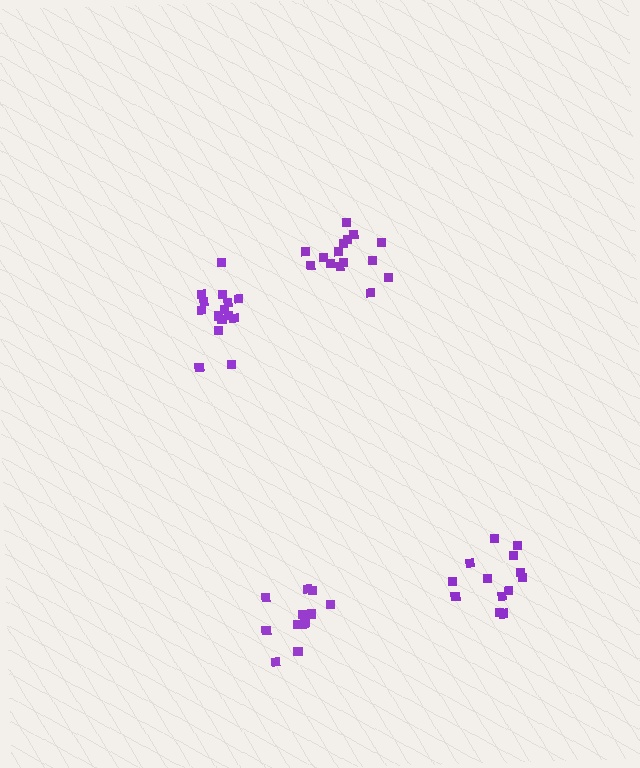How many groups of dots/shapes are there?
There are 4 groups.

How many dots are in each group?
Group 1: 12 dots, Group 2: 13 dots, Group 3: 16 dots, Group 4: 15 dots (56 total).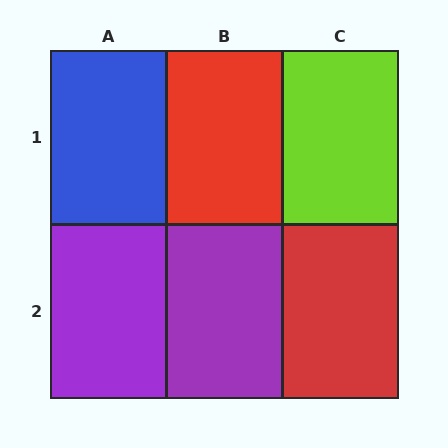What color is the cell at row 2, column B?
Purple.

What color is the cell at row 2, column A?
Purple.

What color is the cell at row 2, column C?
Red.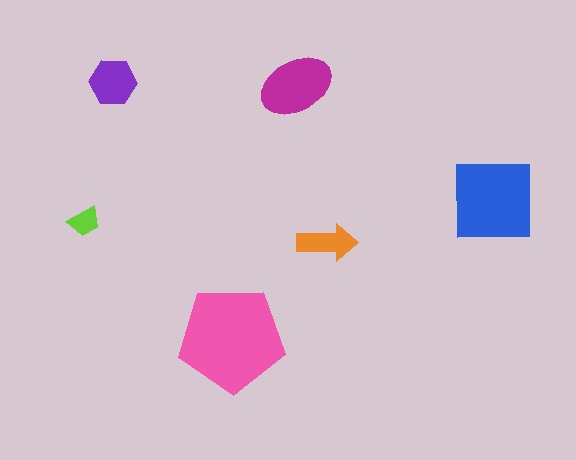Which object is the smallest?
The lime trapezoid.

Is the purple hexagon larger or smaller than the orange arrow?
Larger.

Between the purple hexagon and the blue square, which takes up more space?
The blue square.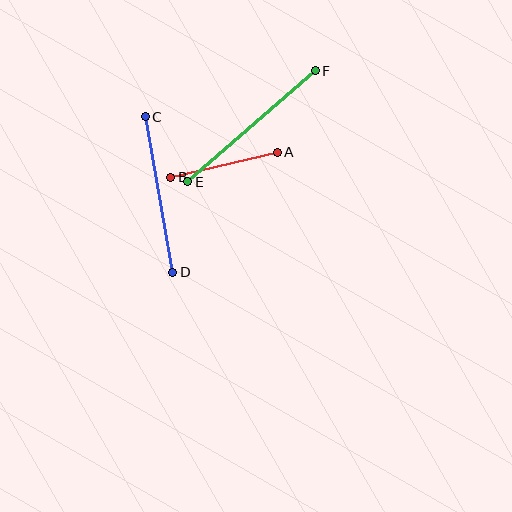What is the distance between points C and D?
The distance is approximately 158 pixels.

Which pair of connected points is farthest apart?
Points E and F are farthest apart.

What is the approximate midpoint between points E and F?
The midpoint is at approximately (251, 126) pixels.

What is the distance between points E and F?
The distance is approximately 169 pixels.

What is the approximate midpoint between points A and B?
The midpoint is at approximately (224, 165) pixels.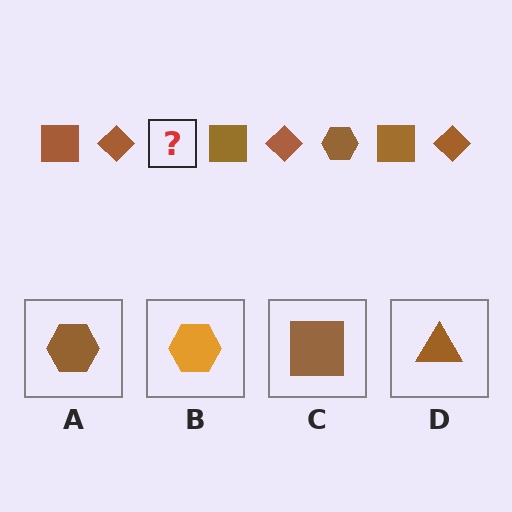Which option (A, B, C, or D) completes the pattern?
A.